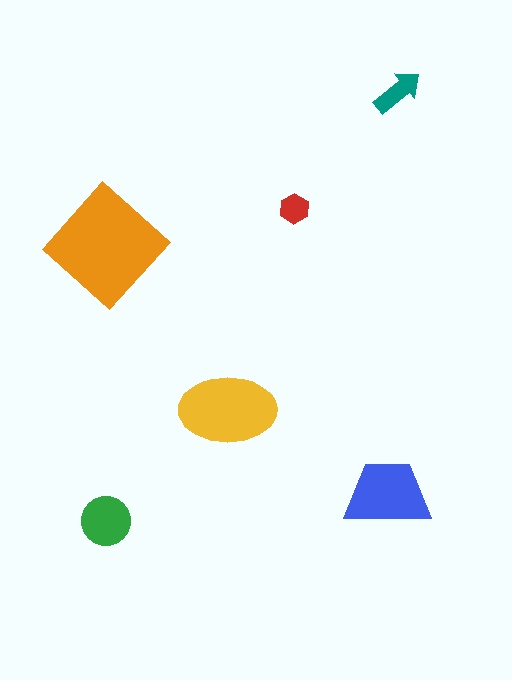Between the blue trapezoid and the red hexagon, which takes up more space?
The blue trapezoid.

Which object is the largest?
The orange diamond.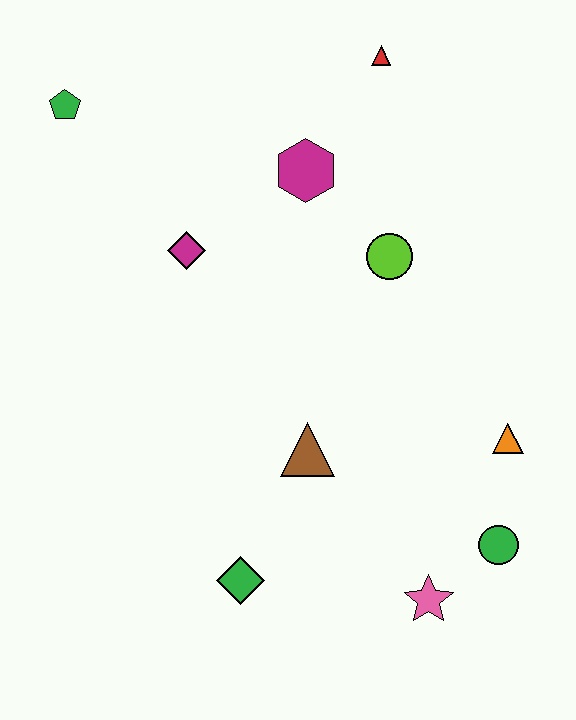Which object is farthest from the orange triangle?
The green pentagon is farthest from the orange triangle.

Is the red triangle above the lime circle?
Yes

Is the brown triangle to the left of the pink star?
Yes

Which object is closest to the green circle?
The pink star is closest to the green circle.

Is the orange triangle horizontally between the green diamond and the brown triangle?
No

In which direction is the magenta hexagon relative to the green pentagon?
The magenta hexagon is to the right of the green pentagon.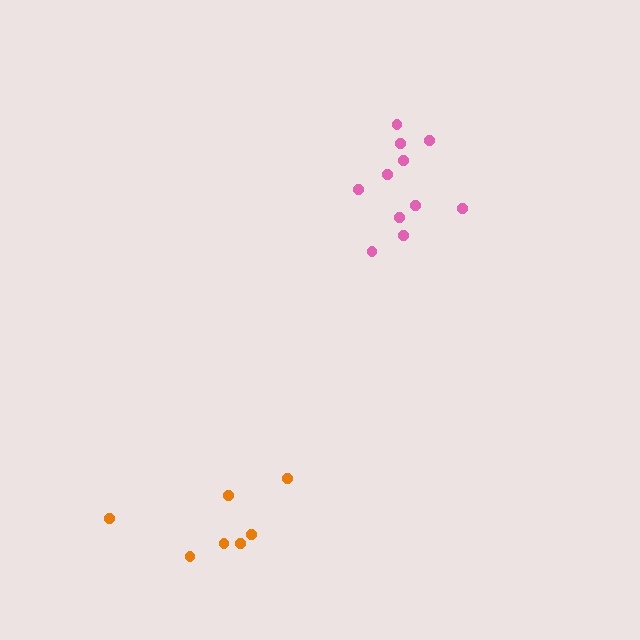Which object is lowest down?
The orange cluster is bottommost.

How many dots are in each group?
Group 1: 7 dots, Group 2: 11 dots (18 total).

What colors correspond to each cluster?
The clusters are colored: orange, pink.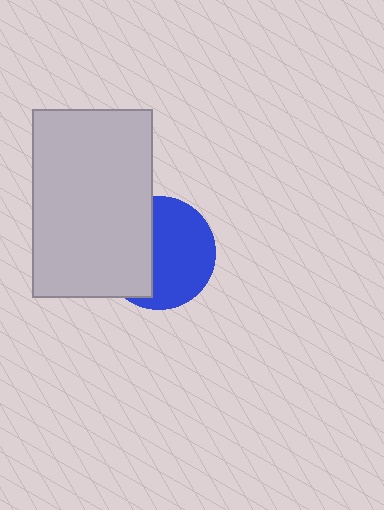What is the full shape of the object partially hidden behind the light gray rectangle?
The partially hidden object is a blue circle.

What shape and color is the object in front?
The object in front is a light gray rectangle.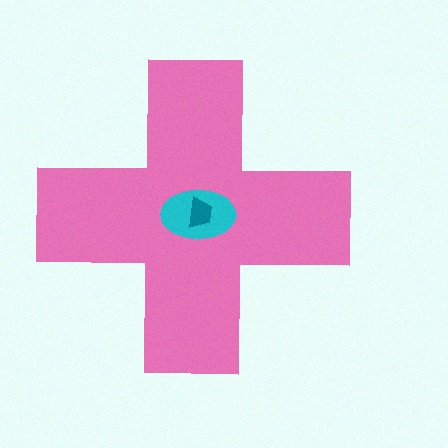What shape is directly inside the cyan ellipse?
The teal trapezoid.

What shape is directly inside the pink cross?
The cyan ellipse.